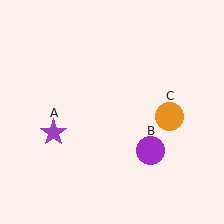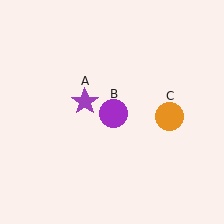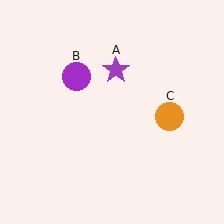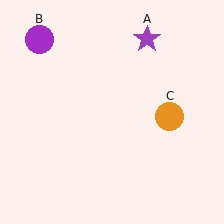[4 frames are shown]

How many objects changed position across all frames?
2 objects changed position: purple star (object A), purple circle (object B).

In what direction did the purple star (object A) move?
The purple star (object A) moved up and to the right.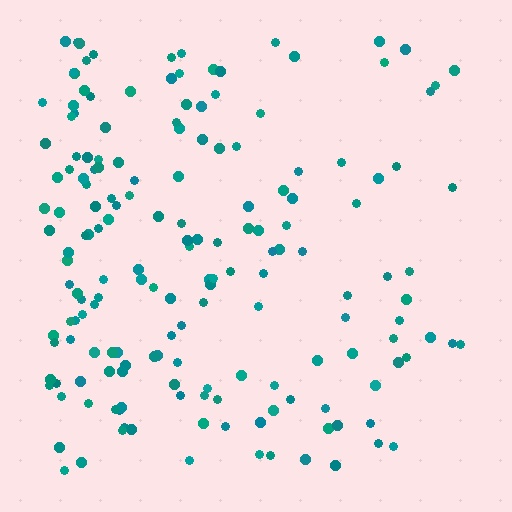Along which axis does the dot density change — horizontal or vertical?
Horizontal.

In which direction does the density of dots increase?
From right to left, with the left side densest.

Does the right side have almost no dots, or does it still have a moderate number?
Still a moderate number, just noticeably fewer than the left.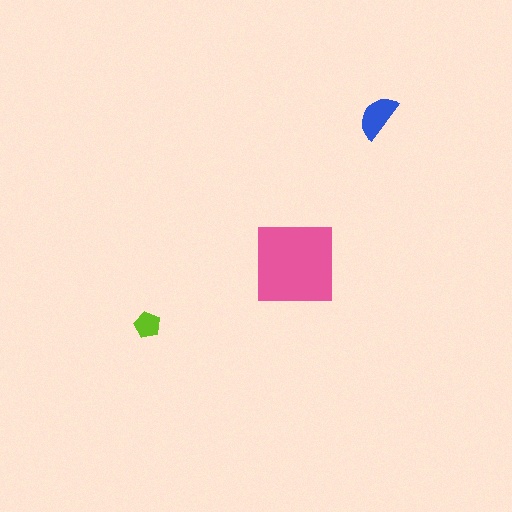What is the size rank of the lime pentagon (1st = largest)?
3rd.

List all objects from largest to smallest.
The pink square, the blue semicircle, the lime pentagon.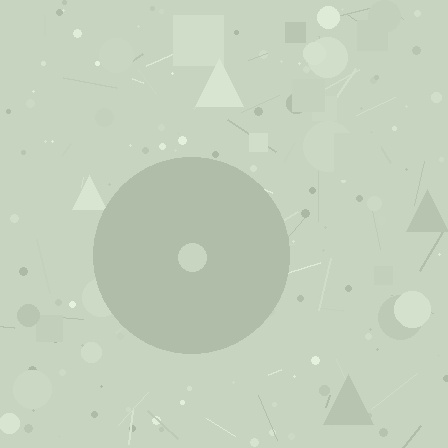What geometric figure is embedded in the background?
A circle is embedded in the background.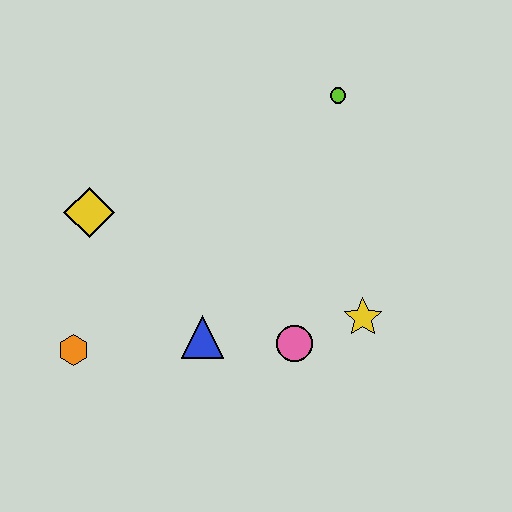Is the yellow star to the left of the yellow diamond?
No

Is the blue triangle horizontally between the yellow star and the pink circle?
No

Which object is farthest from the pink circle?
The lime circle is farthest from the pink circle.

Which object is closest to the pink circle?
The yellow star is closest to the pink circle.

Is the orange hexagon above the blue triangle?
No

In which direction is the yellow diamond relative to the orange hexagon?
The yellow diamond is above the orange hexagon.